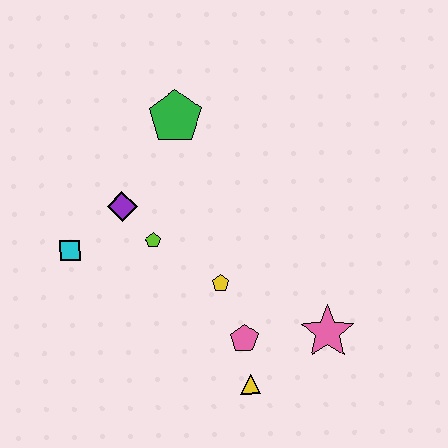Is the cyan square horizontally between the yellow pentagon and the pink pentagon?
No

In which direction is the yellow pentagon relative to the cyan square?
The yellow pentagon is to the right of the cyan square.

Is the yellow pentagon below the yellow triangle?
No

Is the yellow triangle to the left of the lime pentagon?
No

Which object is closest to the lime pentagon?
The purple diamond is closest to the lime pentagon.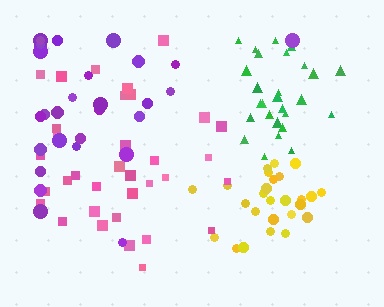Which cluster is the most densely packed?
Yellow.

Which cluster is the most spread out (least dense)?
Purple.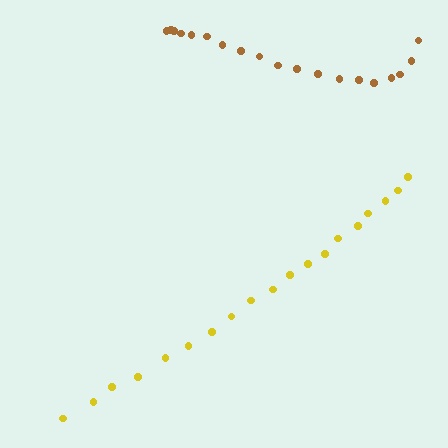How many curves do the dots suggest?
There are 2 distinct paths.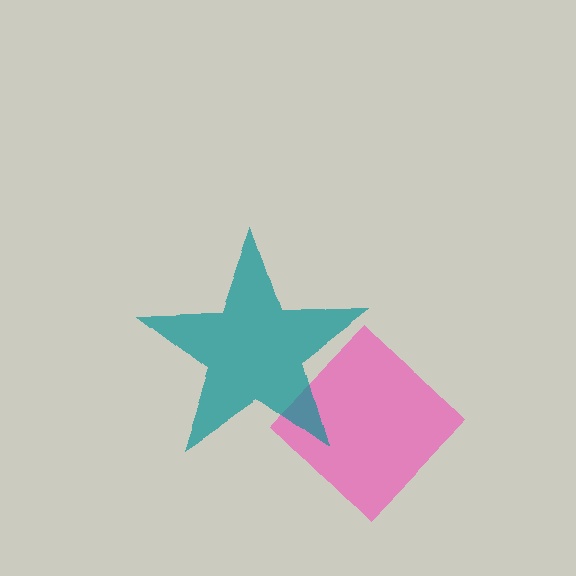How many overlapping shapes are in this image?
There are 2 overlapping shapes in the image.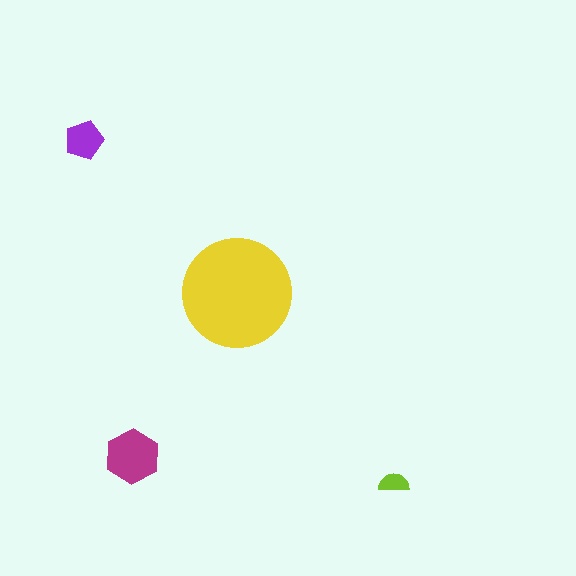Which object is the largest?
The yellow circle.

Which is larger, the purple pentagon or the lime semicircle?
The purple pentagon.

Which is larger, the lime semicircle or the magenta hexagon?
The magenta hexagon.